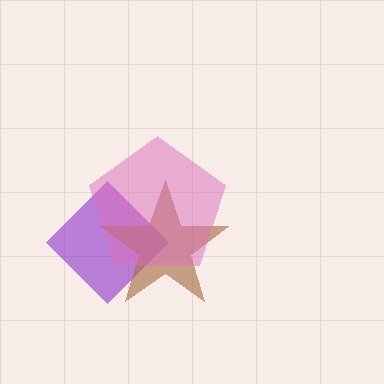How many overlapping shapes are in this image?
There are 3 overlapping shapes in the image.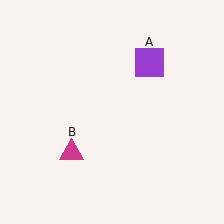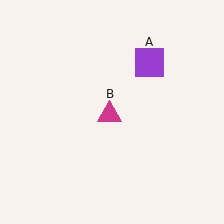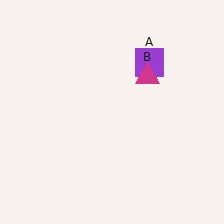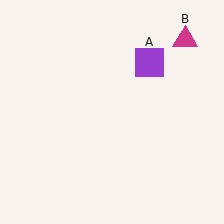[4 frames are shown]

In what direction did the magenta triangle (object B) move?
The magenta triangle (object B) moved up and to the right.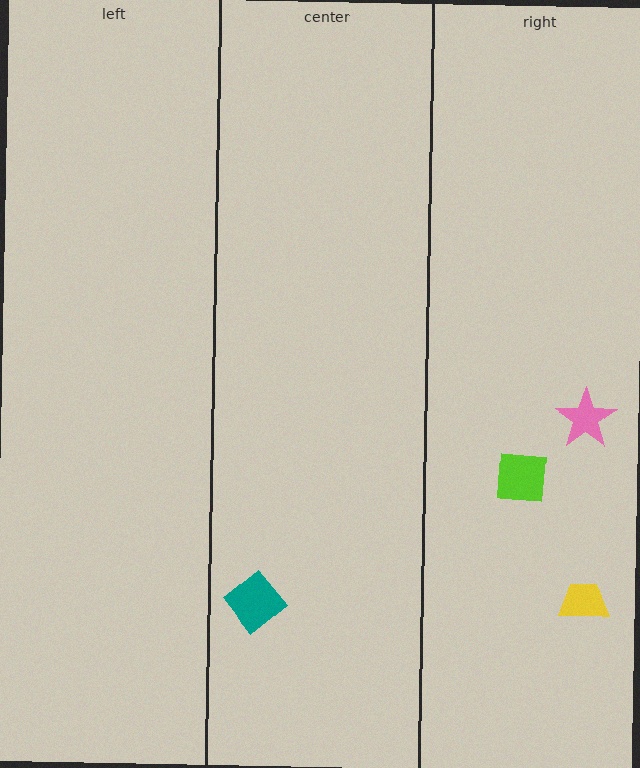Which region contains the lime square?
The right region.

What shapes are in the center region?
The teal diamond.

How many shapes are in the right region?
3.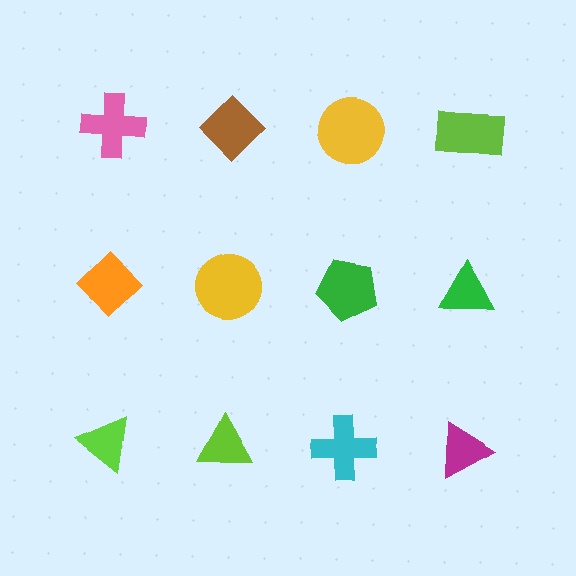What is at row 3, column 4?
A magenta triangle.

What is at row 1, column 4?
A lime rectangle.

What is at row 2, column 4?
A green triangle.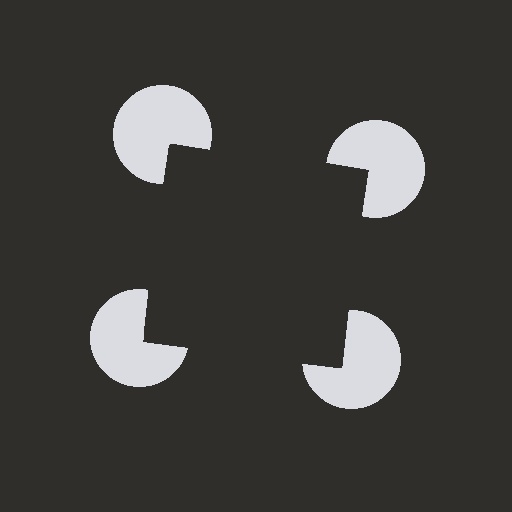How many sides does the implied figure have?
4 sides.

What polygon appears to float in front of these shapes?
An illusory square — its edges are inferred from the aligned wedge cuts in the pac-man discs, not physically drawn.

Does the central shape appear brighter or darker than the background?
It typically appears slightly darker than the background, even though no actual brightness change is drawn.